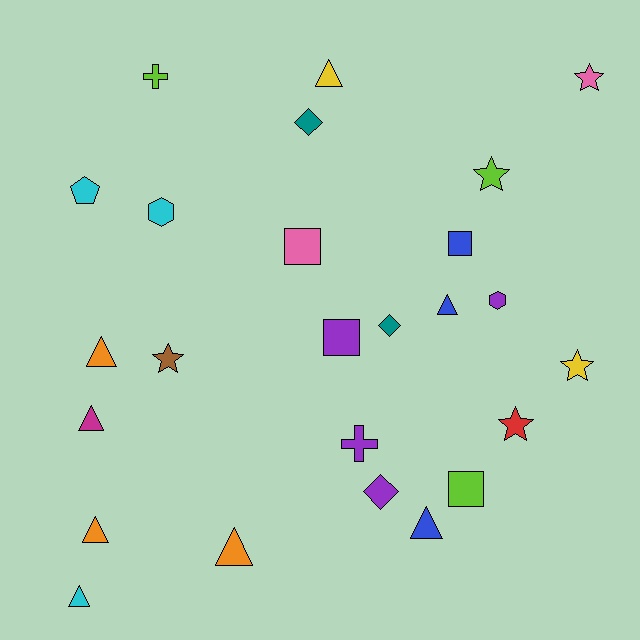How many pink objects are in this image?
There are 2 pink objects.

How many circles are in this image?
There are no circles.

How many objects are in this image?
There are 25 objects.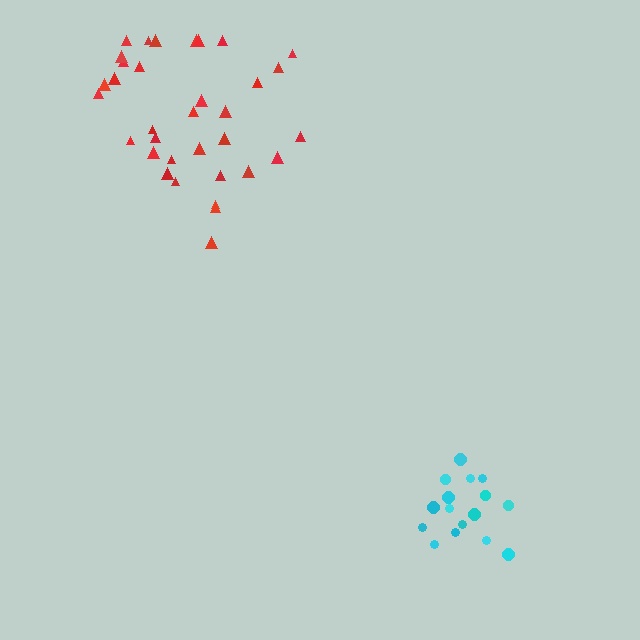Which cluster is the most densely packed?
Cyan.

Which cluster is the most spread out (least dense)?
Red.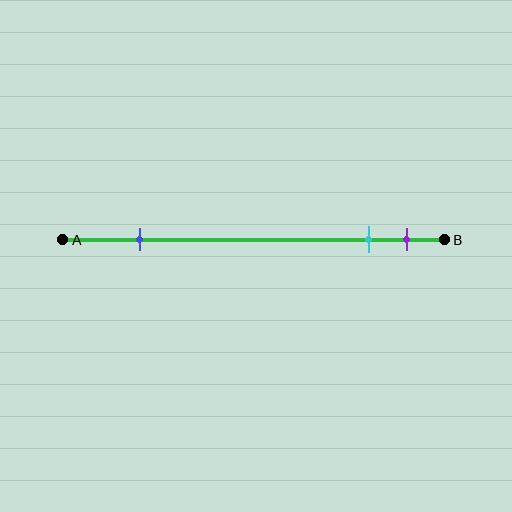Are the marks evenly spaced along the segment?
No, the marks are not evenly spaced.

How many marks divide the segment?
There are 3 marks dividing the segment.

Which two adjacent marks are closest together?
The cyan and purple marks are the closest adjacent pair.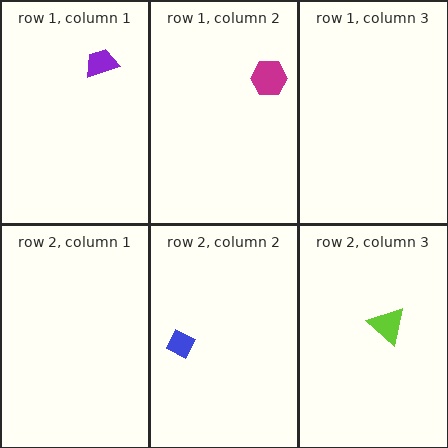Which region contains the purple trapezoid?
The row 1, column 1 region.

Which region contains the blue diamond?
The row 2, column 2 region.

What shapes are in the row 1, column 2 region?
The magenta hexagon.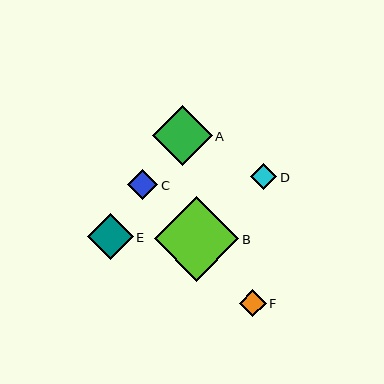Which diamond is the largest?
Diamond B is the largest with a size of approximately 84 pixels.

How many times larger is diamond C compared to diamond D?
Diamond C is approximately 1.2 times the size of diamond D.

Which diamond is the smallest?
Diamond D is the smallest with a size of approximately 26 pixels.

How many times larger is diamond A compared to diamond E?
Diamond A is approximately 1.3 times the size of diamond E.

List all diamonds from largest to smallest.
From largest to smallest: B, A, E, C, F, D.